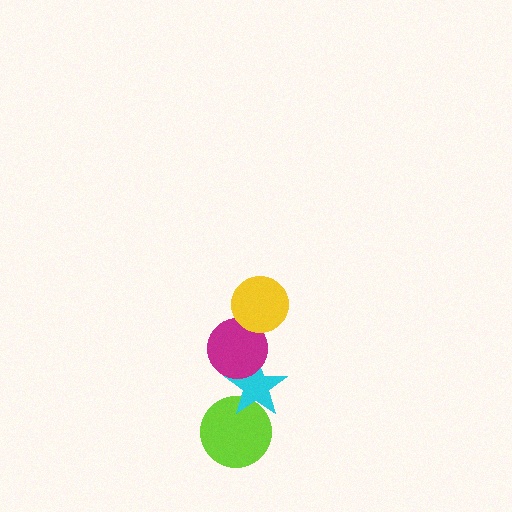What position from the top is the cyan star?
The cyan star is 3rd from the top.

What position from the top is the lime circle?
The lime circle is 4th from the top.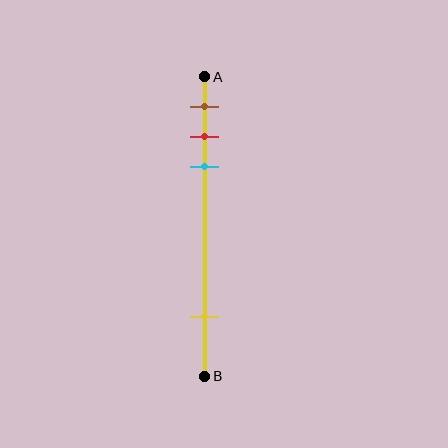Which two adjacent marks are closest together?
The red and cyan marks are the closest adjacent pair.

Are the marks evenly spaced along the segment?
No, the marks are not evenly spaced.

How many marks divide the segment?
There are 4 marks dividing the segment.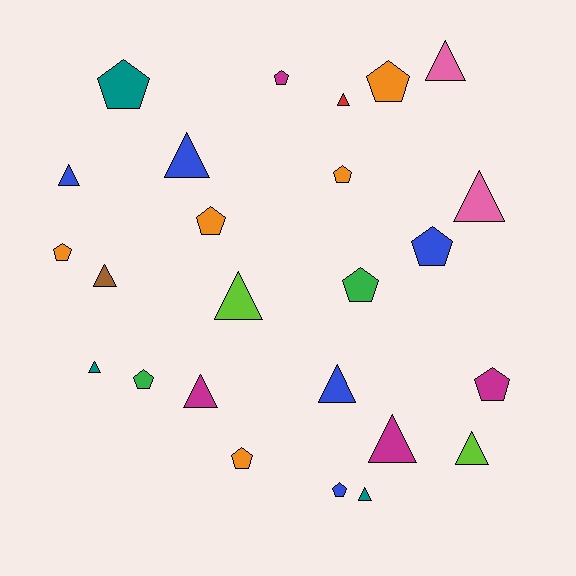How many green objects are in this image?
There are 2 green objects.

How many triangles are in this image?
There are 13 triangles.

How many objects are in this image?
There are 25 objects.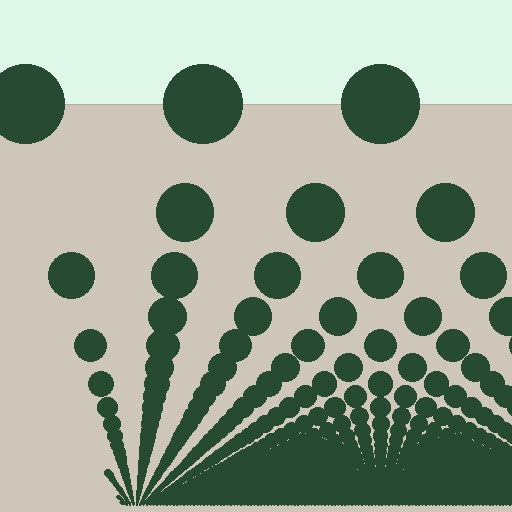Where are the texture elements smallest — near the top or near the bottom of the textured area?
Near the bottom.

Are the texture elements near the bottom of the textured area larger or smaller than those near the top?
Smaller. The gradient is inverted — elements near the bottom are smaller and denser.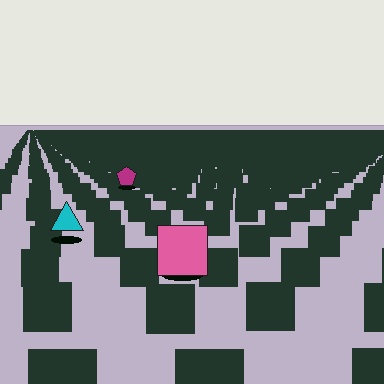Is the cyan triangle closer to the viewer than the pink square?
No. The pink square is closer — you can tell from the texture gradient: the ground texture is coarser near it.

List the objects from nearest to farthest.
From nearest to farthest: the pink square, the cyan triangle, the magenta pentagon.